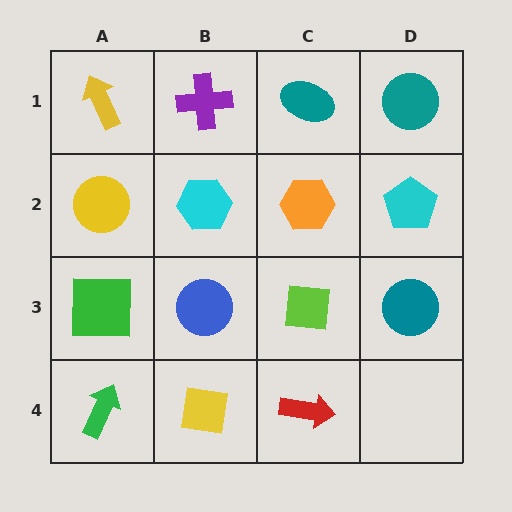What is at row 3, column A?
A green square.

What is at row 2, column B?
A cyan hexagon.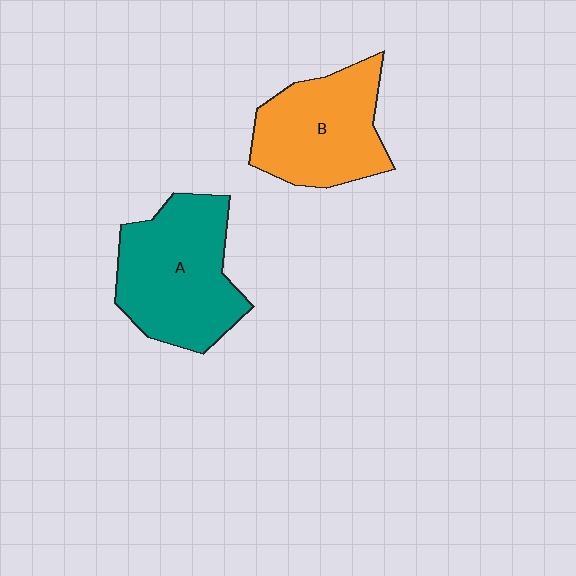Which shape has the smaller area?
Shape B (orange).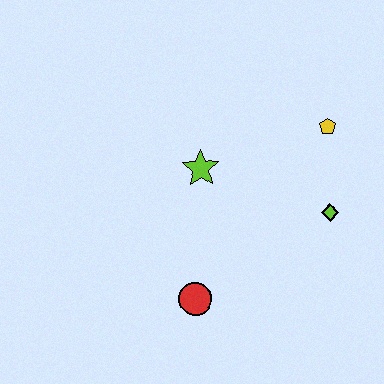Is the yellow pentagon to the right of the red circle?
Yes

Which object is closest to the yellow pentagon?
The lime diamond is closest to the yellow pentagon.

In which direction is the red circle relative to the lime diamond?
The red circle is to the left of the lime diamond.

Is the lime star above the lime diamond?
Yes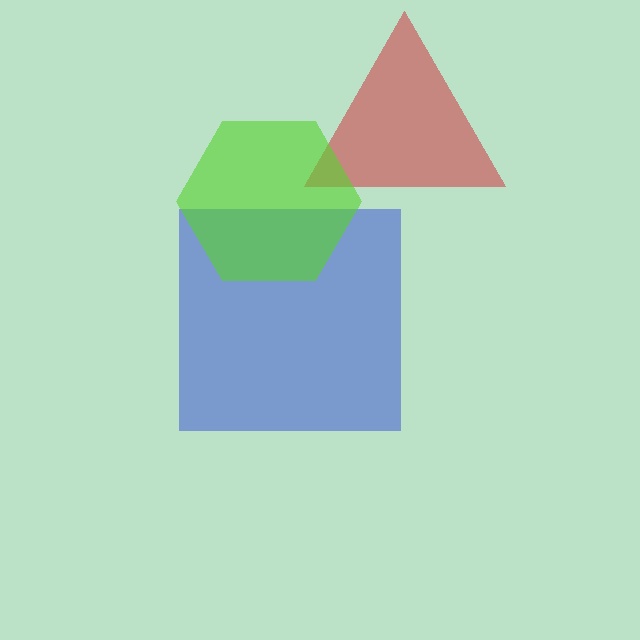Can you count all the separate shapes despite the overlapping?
Yes, there are 3 separate shapes.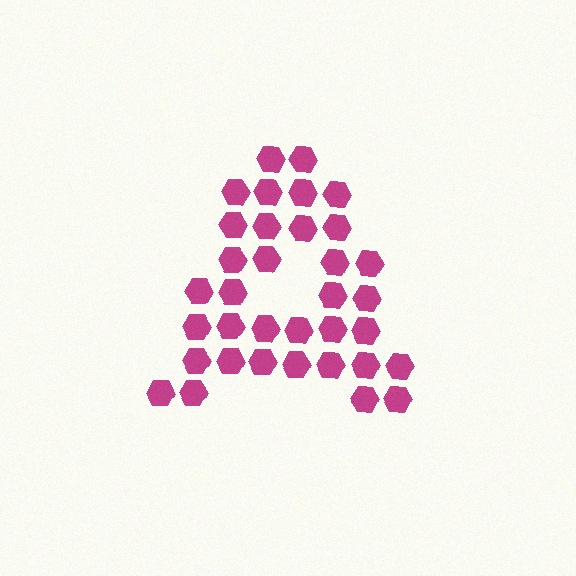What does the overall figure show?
The overall figure shows the letter A.